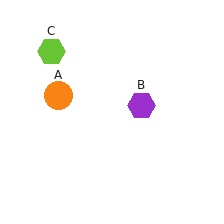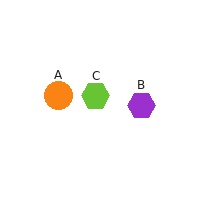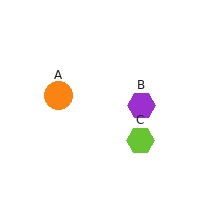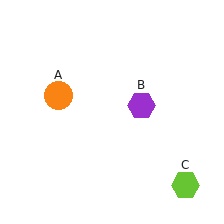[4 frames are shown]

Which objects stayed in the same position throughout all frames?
Orange circle (object A) and purple hexagon (object B) remained stationary.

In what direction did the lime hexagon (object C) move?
The lime hexagon (object C) moved down and to the right.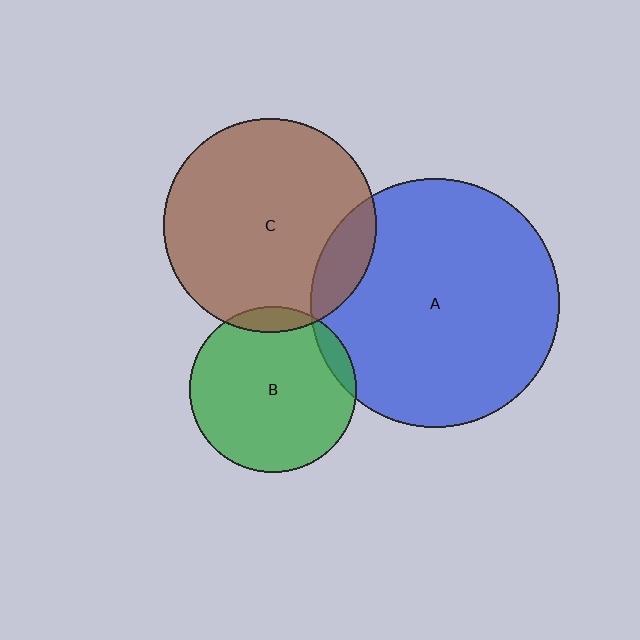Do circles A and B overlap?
Yes.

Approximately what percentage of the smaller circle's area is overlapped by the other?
Approximately 5%.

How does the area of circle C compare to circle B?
Approximately 1.6 times.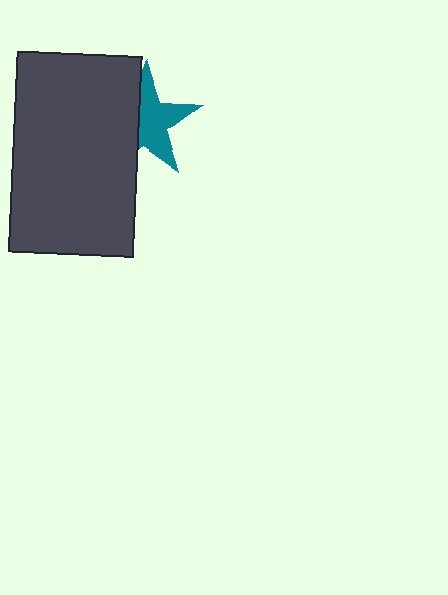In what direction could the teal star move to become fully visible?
The teal star could move right. That would shift it out from behind the dark gray rectangle entirely.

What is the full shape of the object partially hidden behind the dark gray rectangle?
The partially hidden object is a teal star.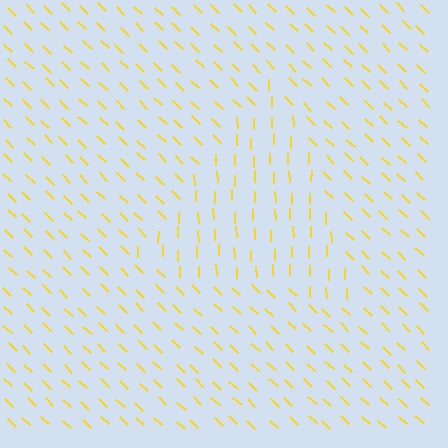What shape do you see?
I see a triangle.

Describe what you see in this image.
The image is filled with small yellow line segments. A triangle region in the image has lines oriented differently from the surrounding lines, creating a visible texture boundary.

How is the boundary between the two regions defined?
The boundary is defined purely by a change in line orientation (approximately 45 degrees difference). All lines are the same color and thickness.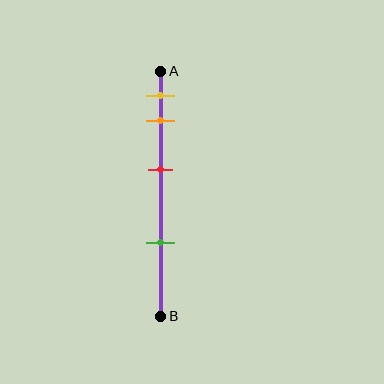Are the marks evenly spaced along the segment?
No, the marks are not evenly spaced.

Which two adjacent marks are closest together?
The yellow and orange marks are the closest adjacent pair.